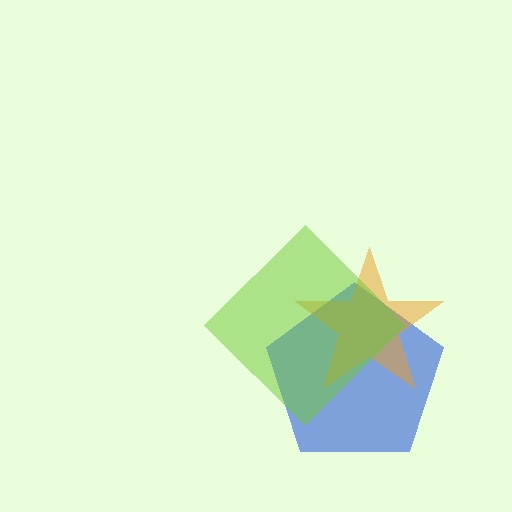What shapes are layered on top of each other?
The layered shapes are: a blue pentagon, an orange star, a lime diamond.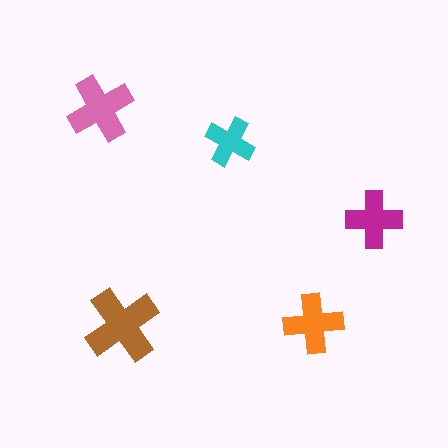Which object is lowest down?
The brown cross is bottommost.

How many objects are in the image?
There are 5 objects in the image.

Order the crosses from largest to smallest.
the brown one, the pink one, the orange one, the magenta one, the cyan one.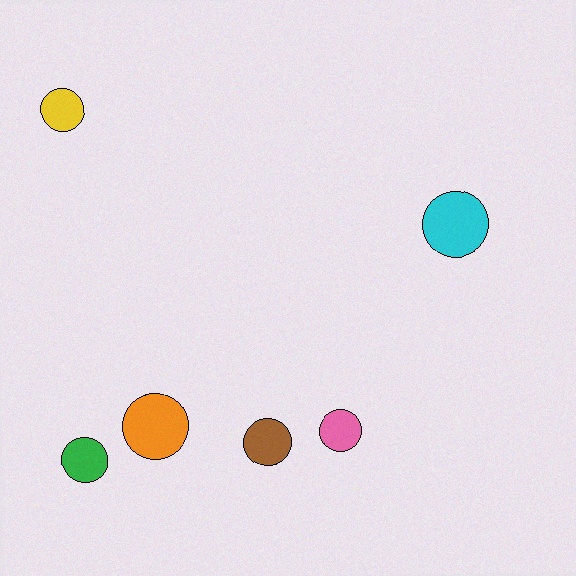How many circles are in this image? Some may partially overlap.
There are 6 circles.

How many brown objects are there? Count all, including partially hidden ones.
There is 1 brown object.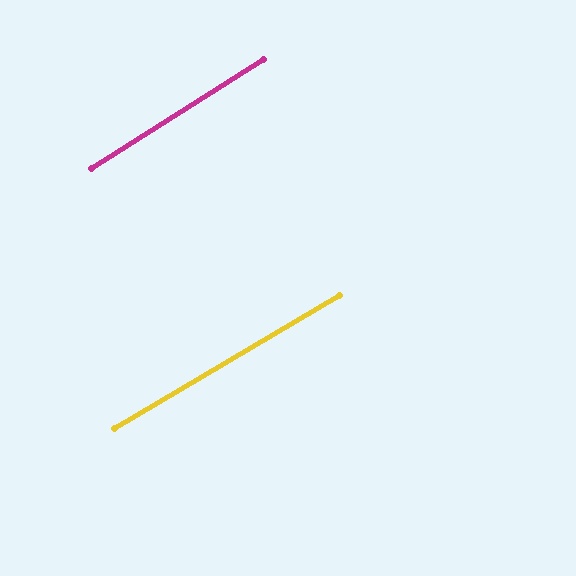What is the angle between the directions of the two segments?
Approximately 2 degrees.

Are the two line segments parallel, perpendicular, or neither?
Parallel — their directions differ by only 1.8°.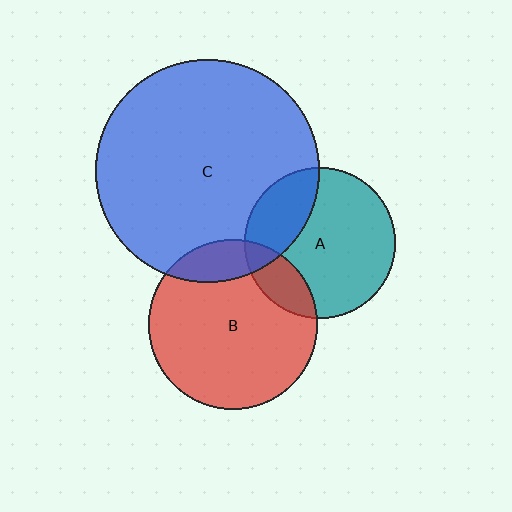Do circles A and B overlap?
Yes.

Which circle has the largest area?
Circle C (blue).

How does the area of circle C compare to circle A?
Approximately 2.2 times.